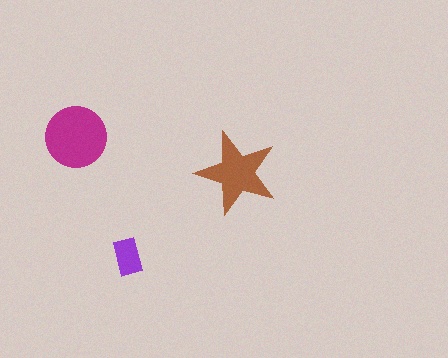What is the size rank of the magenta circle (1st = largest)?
1st.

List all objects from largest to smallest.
The magenta circle, the brown star, the purple rectangle.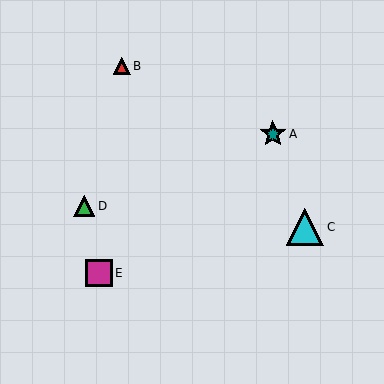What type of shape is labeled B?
Shape B is a red triangle.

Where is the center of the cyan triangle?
The center of the cyan triangle is at (305, 227).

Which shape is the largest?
The cyan triangle (labeled C) is the largest.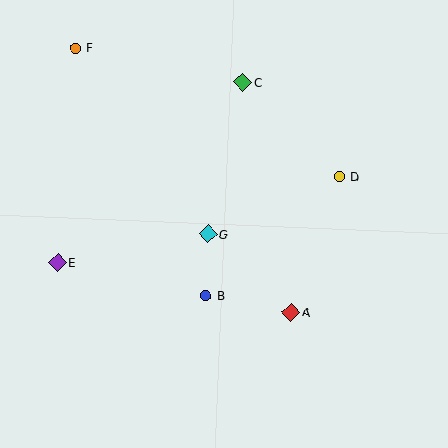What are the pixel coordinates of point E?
Point E is at (57, 262).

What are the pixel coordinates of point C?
Point C is at (242, 82).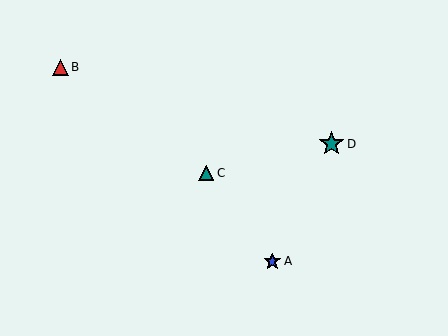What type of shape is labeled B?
Shape B is a red triangle.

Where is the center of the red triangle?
The center of the red triangle is at (60, 68).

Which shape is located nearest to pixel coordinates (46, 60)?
The red triangle (labeled B) at (60, 68) is nearest to that location.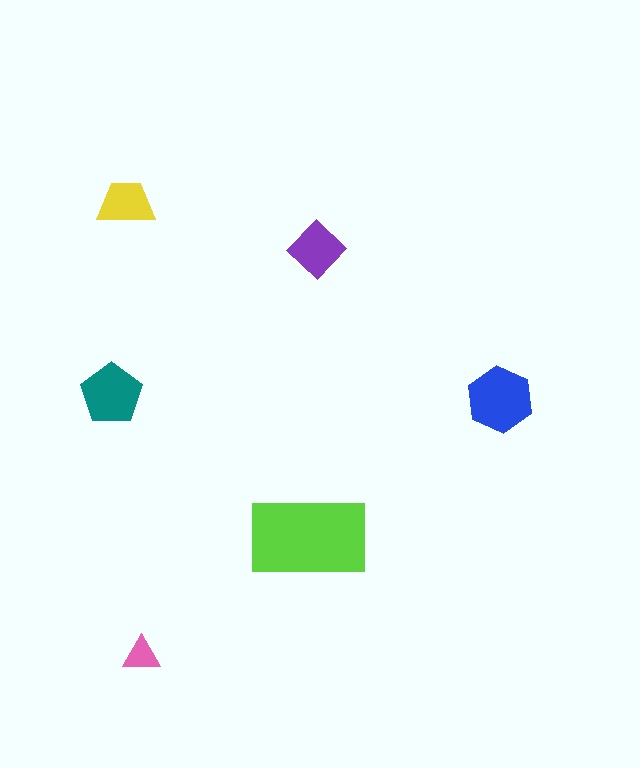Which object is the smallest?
The pink triangle.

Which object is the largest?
The lime rectangle.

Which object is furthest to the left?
The teal pentagon is leftmost.